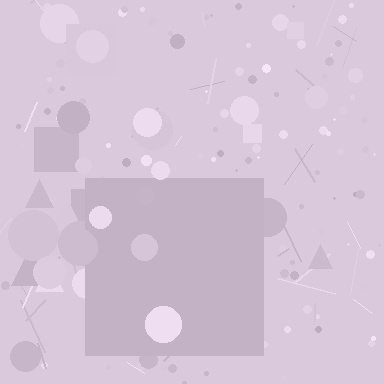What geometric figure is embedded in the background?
A square is embedded in the background.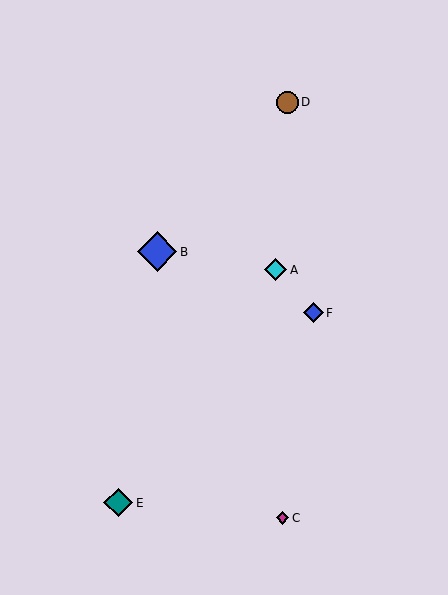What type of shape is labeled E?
Shape E is a teal diamond.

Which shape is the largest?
The blue diamond (labeled B) is the largest.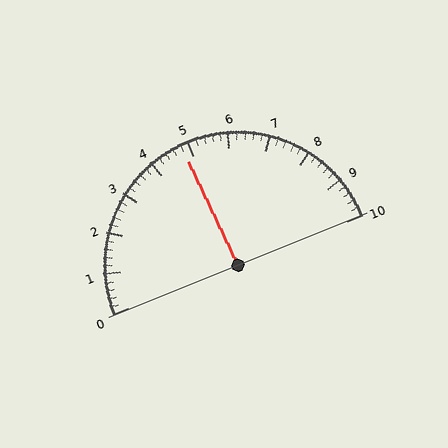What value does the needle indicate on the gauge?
The needle indicates approximately 4.8.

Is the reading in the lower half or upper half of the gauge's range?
The reading is in the lower half of the range (0 to 10).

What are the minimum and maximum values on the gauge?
The gauge ranges from 0 to 10.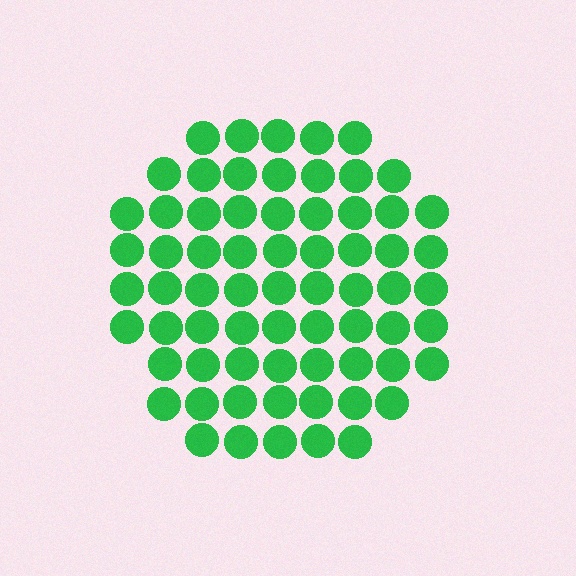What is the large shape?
The large shape is a circle.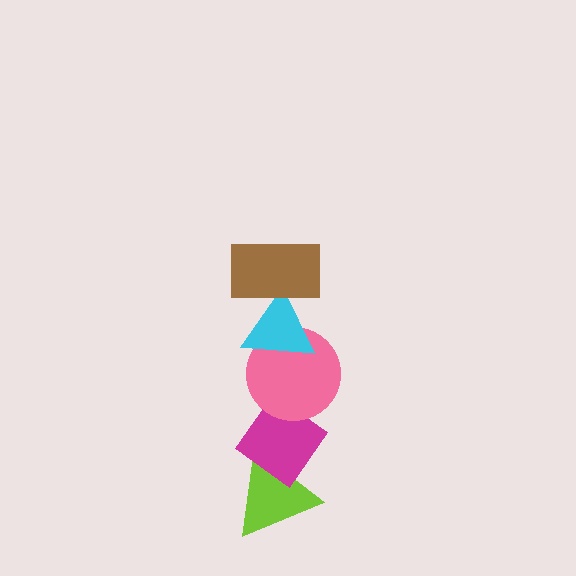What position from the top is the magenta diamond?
The magenta diamond is 4th from the top.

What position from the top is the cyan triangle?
The cyan triangle is 2nd from the top.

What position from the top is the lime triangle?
The lime triangle is 5th from the top.